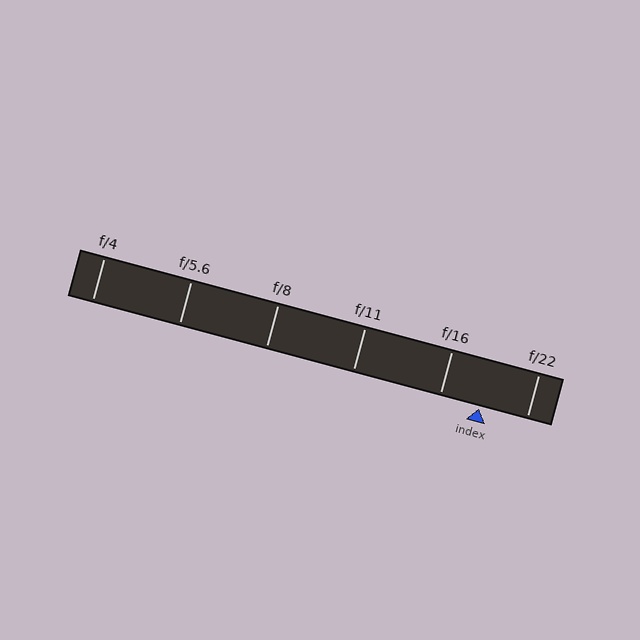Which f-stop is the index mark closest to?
The index mark is closest to f/16.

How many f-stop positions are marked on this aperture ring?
There are 6 f-stop positions marked.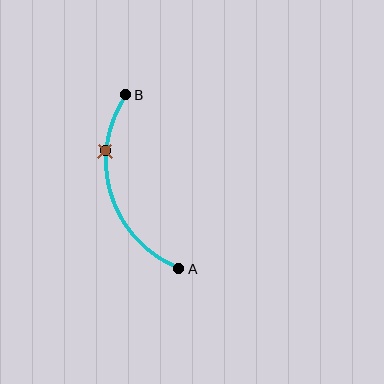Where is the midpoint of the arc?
The arc midpoint is the point on the curve farthest from the straight line joining A and B. It sits to the left of that line.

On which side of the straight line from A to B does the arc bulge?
The arc bulges to the left of the straight line connecting A and B.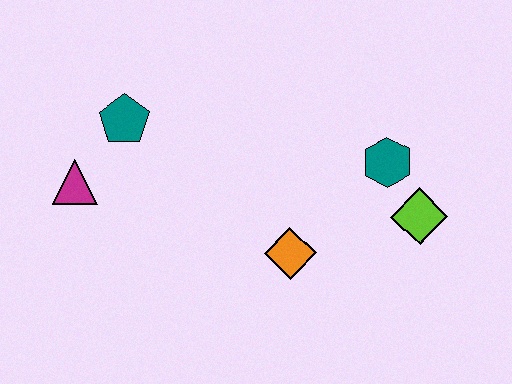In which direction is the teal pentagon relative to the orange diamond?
The teal pentagon is to the left of the orange diamond.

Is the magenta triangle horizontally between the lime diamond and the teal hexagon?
No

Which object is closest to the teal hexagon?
The lime diamond is closest to the teal hexagon.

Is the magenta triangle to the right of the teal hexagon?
No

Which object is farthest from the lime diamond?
The magenta triangle is farthest from the lime diamond.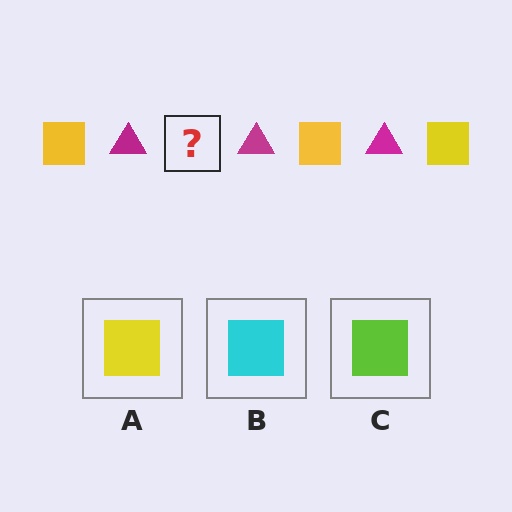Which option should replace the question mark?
Option A.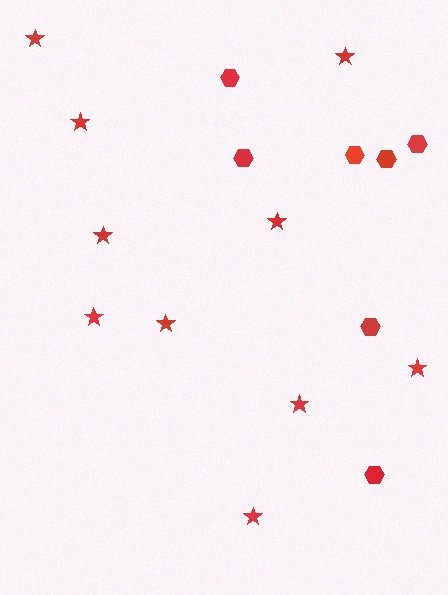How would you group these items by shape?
There are 2 groups: one group of hexagons (7) and one group of stars (10).